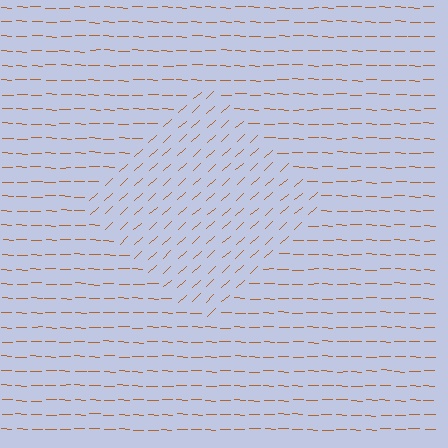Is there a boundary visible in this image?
Yes, there is a texture boundary formed by a change in line orientation.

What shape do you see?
I see a diamond.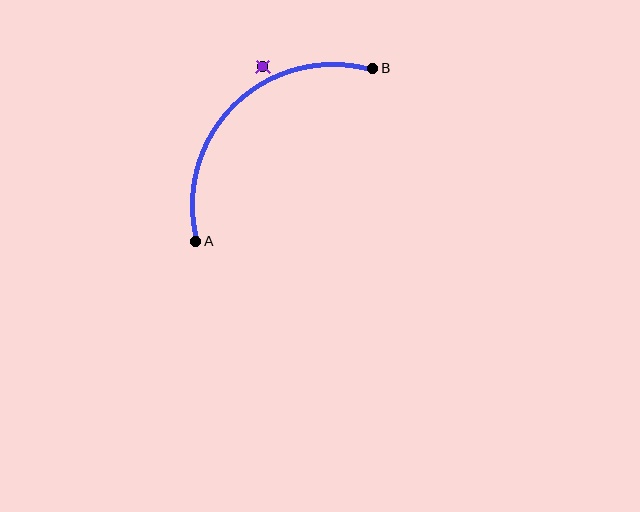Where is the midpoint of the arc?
The arc midpoint is the point on the curve farthest from the straight line joining A and B. It sits above and to the left of that line.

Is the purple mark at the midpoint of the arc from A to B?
No — the purple mark does not lie on the arc at all. It sits slightly outside the curve.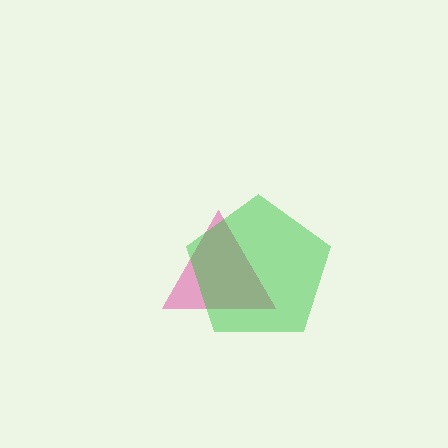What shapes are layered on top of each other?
The layered shapes are: a magenta triangle, a green pentagon.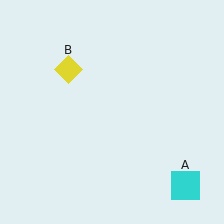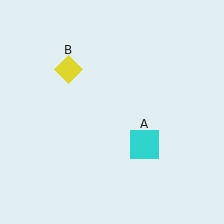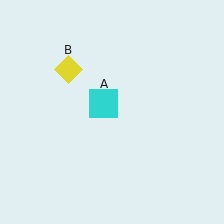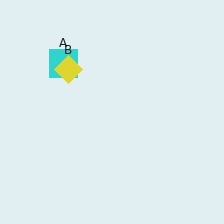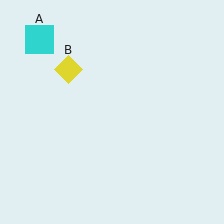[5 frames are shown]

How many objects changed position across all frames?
1 object changed position: cyan square (object A).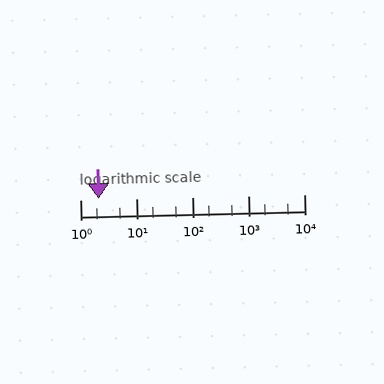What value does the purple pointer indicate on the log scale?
The pointer indicates approximately 2.1.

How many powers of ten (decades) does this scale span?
The scale spans 4 decades, from 1 to 10000.